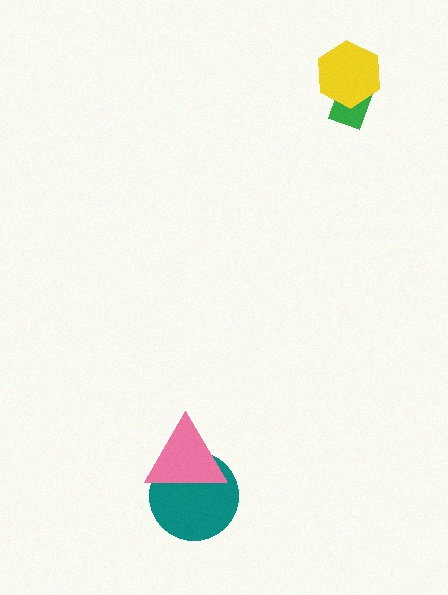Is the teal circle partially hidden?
Yes, it is partially covered by another shape.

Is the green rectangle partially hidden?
Yes, it is partially covered by another shape.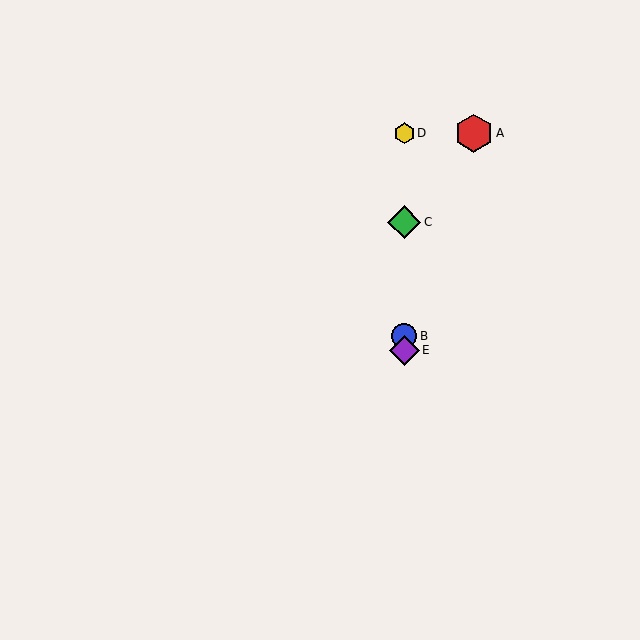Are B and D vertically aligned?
Yes, both are at x≈404.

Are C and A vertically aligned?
No, C is at x≈404 and A is at x≈474.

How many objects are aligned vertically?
4 objects (B, C, D, E) are aligned vertically.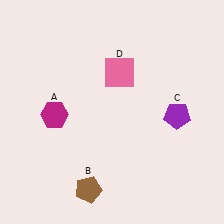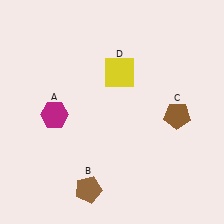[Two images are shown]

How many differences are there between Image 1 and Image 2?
There are 2 differences between the two images.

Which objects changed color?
C changed from purple to brown. D changed from pink to yellow.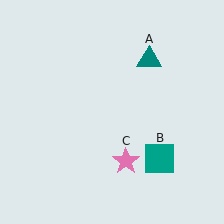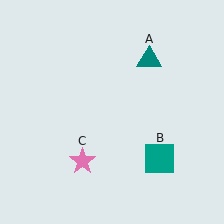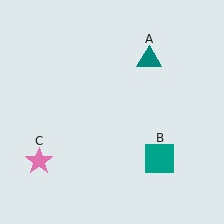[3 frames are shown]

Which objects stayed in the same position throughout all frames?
Teal triangle (object A) and teal square (object B) remained stationary.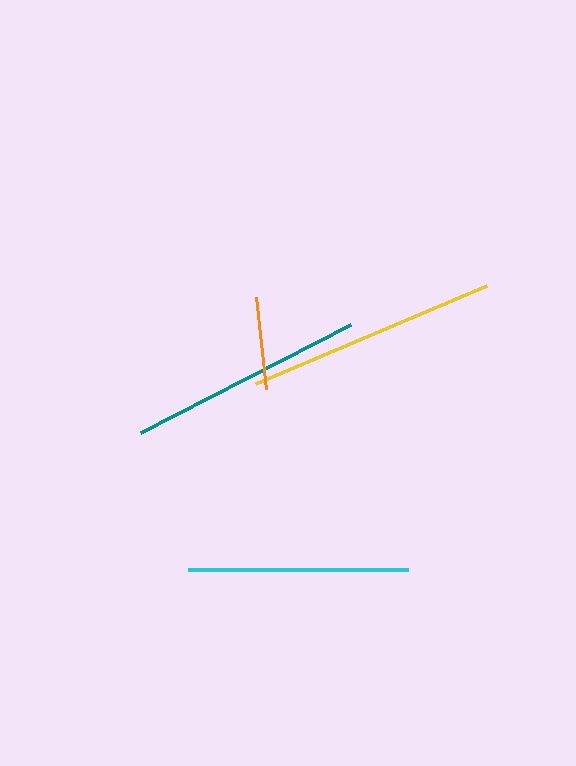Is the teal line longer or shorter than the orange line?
The teal line is longer than the orange line.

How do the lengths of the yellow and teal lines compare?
The yellow and teal lines are approximately the same length.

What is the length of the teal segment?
The teal segment is approximately 237 pixels long.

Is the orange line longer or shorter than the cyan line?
The cyan line is longer than the orange line.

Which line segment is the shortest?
The orange line is the shortest at approximately 93 pixels.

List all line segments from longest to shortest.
From longest to shortest: yellow, teal, cyan, orange.